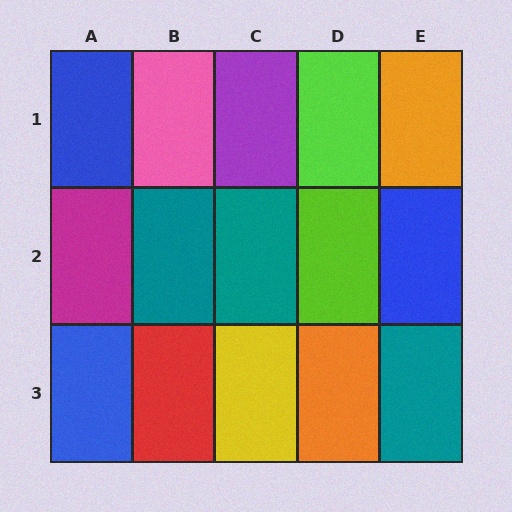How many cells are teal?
3 cells are teal.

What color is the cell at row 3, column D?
Orange.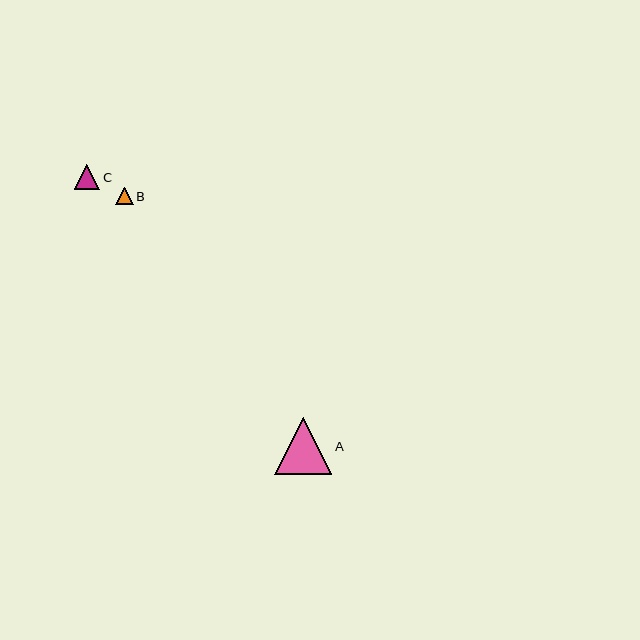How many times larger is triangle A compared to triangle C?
Triangle A is approximately 2.2 times the size of triangle C.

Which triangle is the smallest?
Triangle B is the smallest with a size of approximately 17 pixels.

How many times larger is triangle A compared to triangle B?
Triangle A is approximately 3.3 times the size of triangle B.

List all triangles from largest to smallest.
From largest to smallest: A, C, B.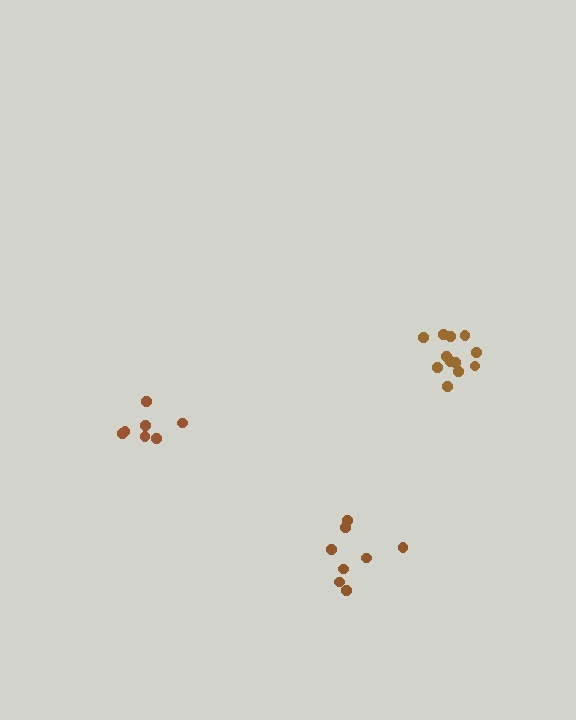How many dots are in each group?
Group 1: 7 dots, Group 2: 8 dots, Group 3: 12 dots (27 total).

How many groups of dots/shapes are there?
There are 3 groups.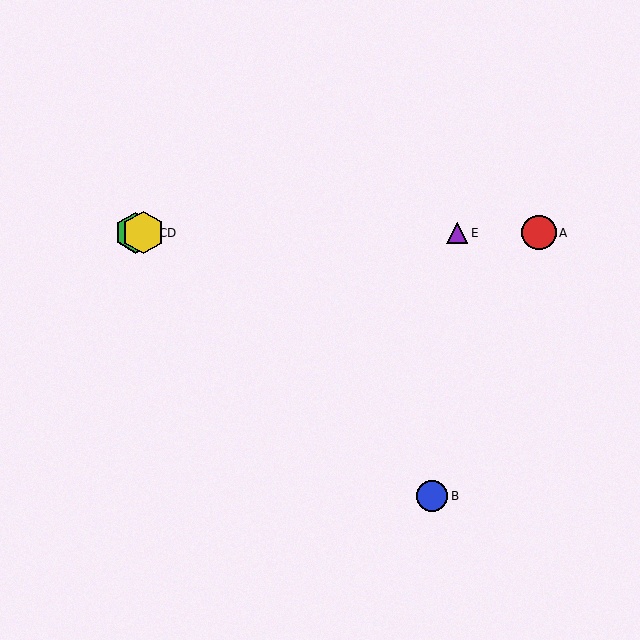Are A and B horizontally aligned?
No, A is at y≈233 and B is at y≈496.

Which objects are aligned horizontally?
Objects A, C, D, E are aligned horizontally.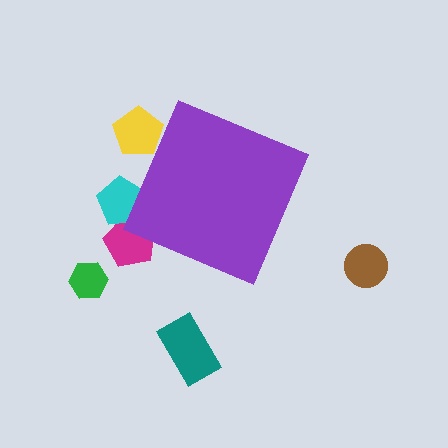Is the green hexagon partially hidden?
No, the green hexagon is fully visible.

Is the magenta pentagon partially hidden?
Yes, the magenta pentagon is partially hidden behind the purple diamond.